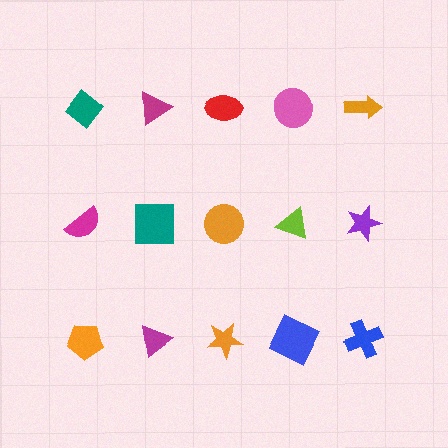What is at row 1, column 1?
A teal diamond.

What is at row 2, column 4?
A lime triangle.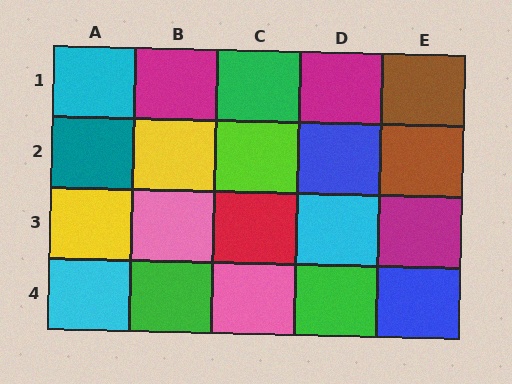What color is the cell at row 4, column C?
Pink.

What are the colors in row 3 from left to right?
Yellow, pink, red, cyan, magenta.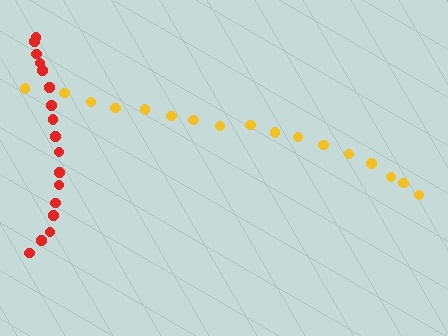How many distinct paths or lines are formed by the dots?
There are 2 distinct paths.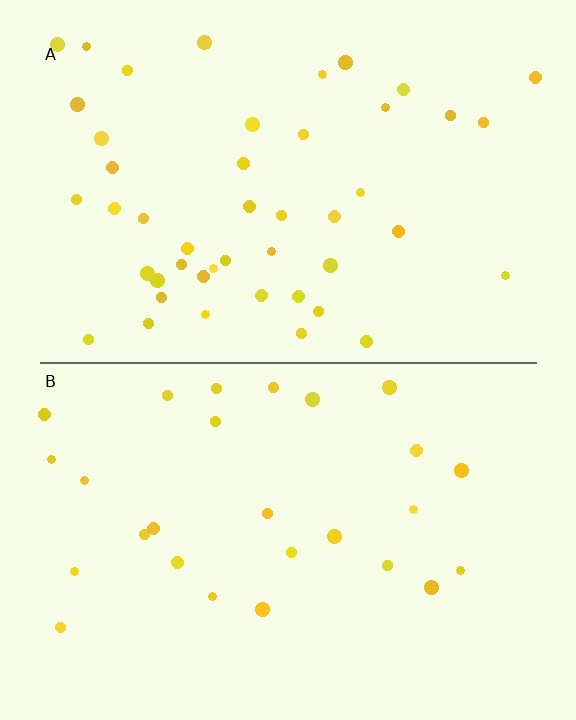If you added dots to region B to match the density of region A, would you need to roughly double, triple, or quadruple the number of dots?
Approximately double.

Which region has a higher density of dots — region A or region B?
A (the top).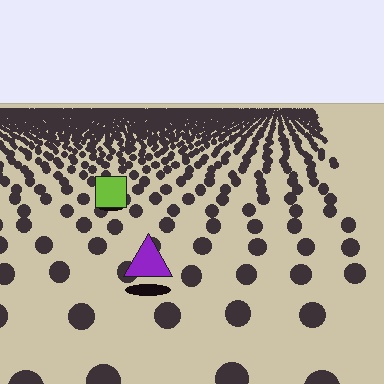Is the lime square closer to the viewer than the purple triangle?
No. The purple triangle is closer — you can tell from the texture gradient: the ground texture is coarser near it.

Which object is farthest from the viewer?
The lime square is farthest from the viewer. It appears smaller and the ground texture around it is denser.